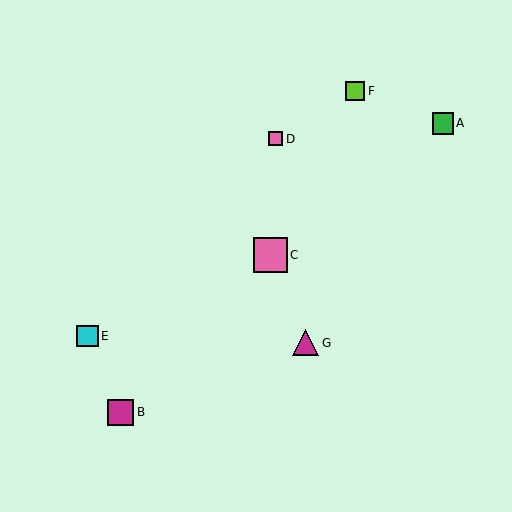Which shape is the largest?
The pink square (labeled C) is the largest.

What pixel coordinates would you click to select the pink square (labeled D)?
Click at (276, 139) to select the pink square D.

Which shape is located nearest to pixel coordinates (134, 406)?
The magenta square (labeled B) at (121, 412) is nearest to that location.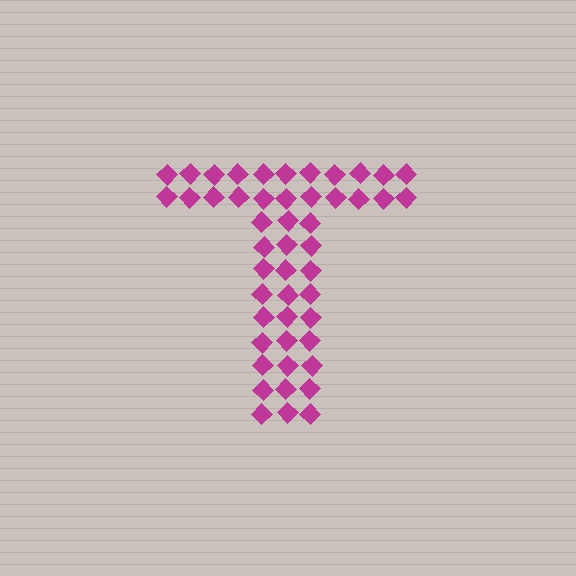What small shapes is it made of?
It is made of small diamonds.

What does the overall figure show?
The overall figure shows the letter T.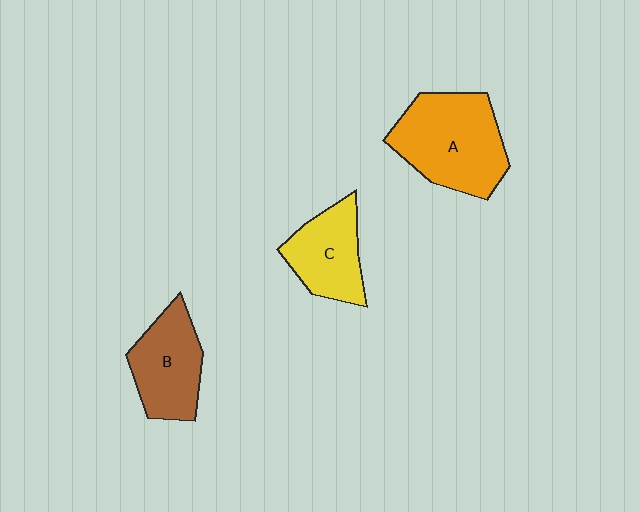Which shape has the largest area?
Shape A (orange).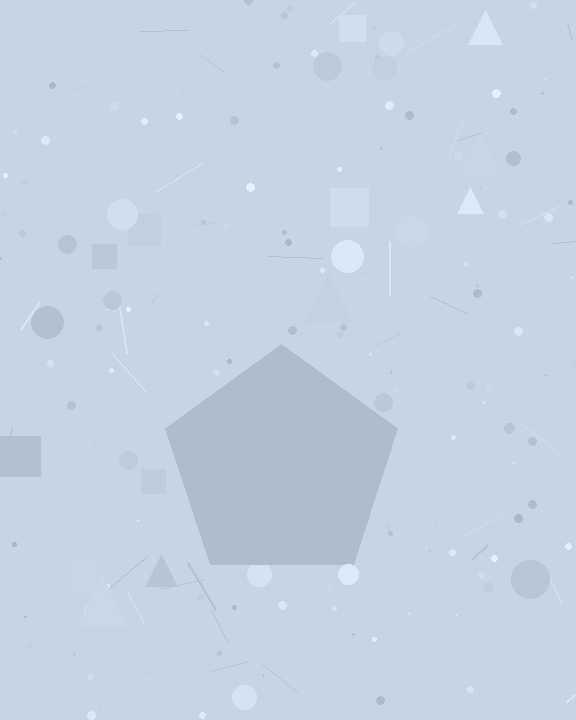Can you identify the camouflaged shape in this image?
The camouflaged shape is a pentagon.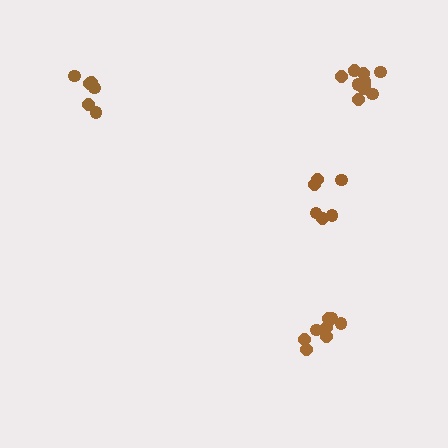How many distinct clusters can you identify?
There are 4 distinct clusters.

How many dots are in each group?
Group 1: 11 dots, Group 2: 8 dots, Group 3: 6 dots, Group 4: 7 dots (32 total).